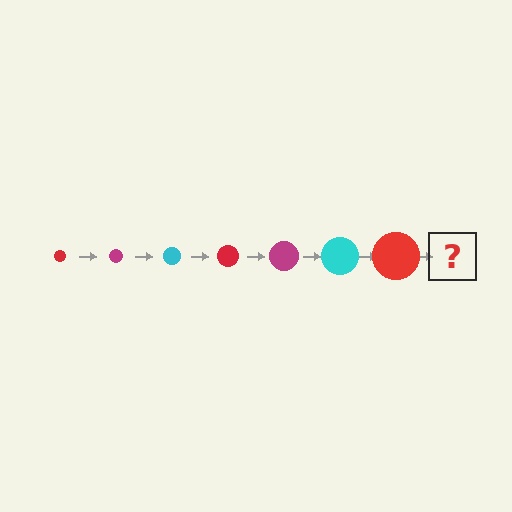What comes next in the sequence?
The next element should be a magenta circle, larger than the previous one.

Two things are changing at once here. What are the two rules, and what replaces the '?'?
The two rules are that the circle grows larger each step and the color cycles through red, magenta, and cyan. The '?' should be a magenta circle, larger than the previous one.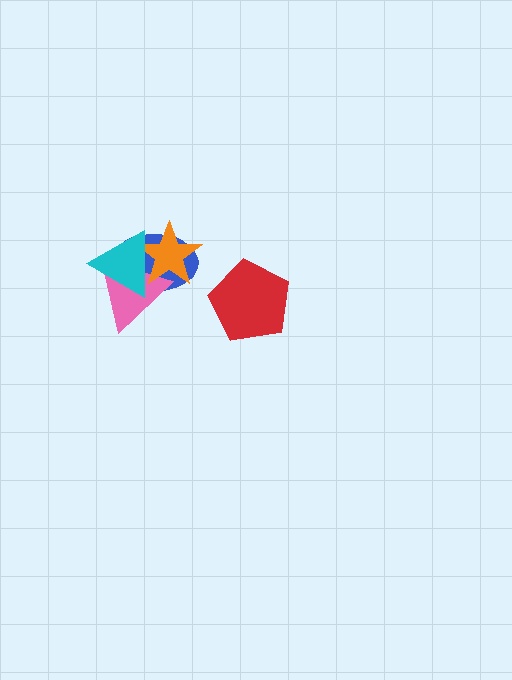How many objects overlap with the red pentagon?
0 objects overlap with the red pentagon.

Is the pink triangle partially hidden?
Yes, it is partially covered by another shape.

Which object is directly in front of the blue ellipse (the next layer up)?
The pink triangle is directly in front of the blue ellipse.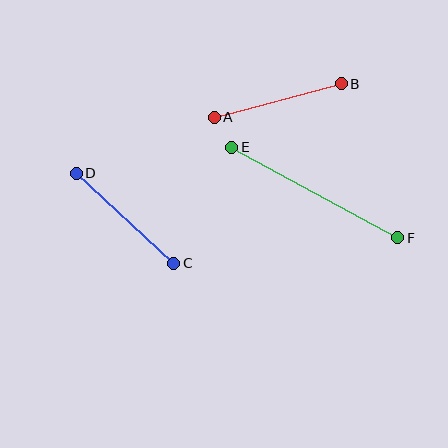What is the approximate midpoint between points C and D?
The midpoint is at approximately (125, 218) pixels.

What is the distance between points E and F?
The distance is approximately 189 pixels.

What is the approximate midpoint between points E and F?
The midpoint is at approximately (315, 193) pixels.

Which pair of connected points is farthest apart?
Points E and F are farthest apart.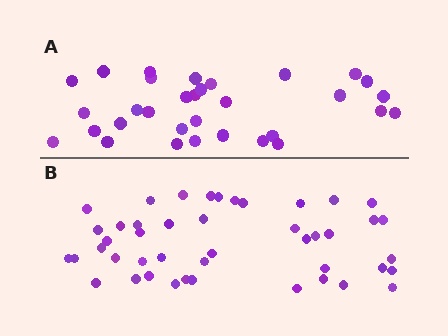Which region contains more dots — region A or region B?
Region B (the bottom region) has more dots.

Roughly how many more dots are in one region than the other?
Region B has approximately 15 more dots than region A.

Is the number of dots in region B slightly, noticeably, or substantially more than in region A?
Region B has noticeably more, but not dramatically so. The ratio is roughly 1.4 to 1.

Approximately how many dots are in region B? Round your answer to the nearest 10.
About 40 dots. (The exact count is 45, which rounds to 40.)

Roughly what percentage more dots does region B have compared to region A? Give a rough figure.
About 40% more.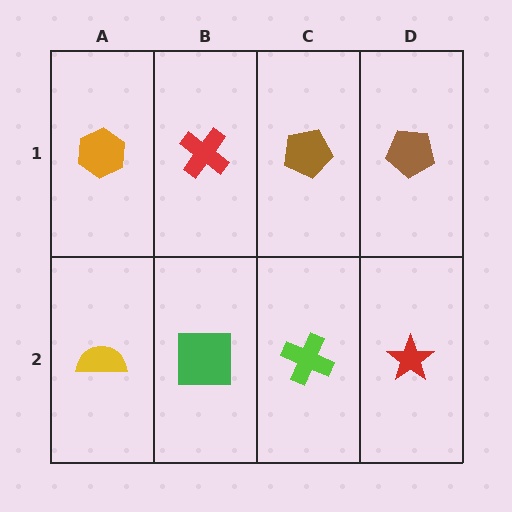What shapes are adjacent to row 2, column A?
An orange hexagon (row 1, column A), a green square (row 2, column B).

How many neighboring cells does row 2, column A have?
2.